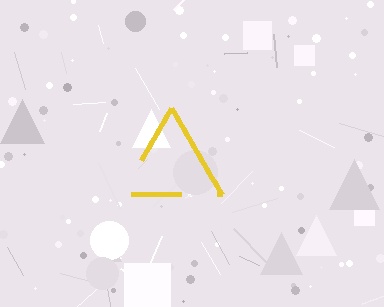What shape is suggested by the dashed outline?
The dashed outline suggests a triangle.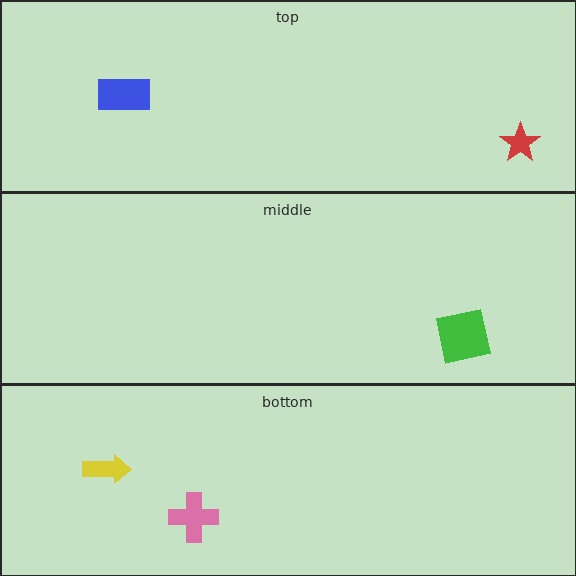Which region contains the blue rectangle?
The top region.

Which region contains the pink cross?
The bottom region.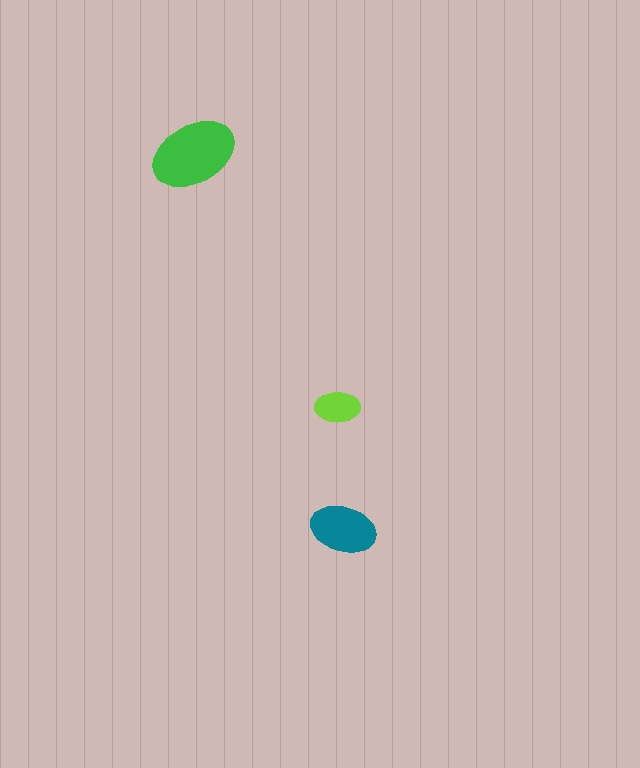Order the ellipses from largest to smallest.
the green one, the teal one, the lime one.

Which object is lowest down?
The teal ellipse is bottommost.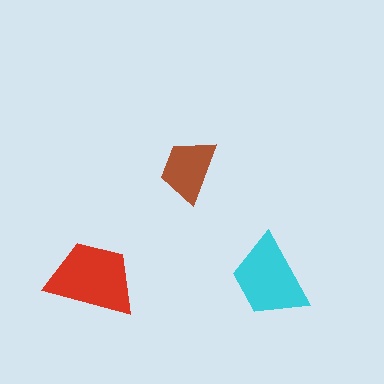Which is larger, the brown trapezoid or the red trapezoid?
The red one.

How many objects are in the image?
There are 3 objects in the image.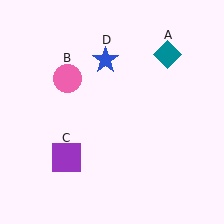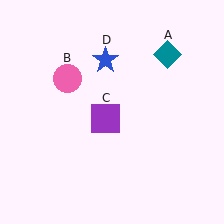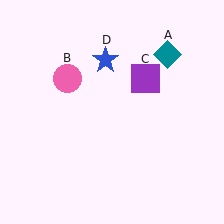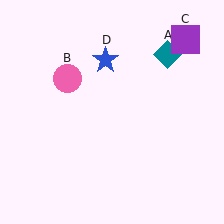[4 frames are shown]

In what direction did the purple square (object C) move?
The purple square (object C) moved up and to the right.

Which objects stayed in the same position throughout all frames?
Teal diamond (object A) and pink circle (object B) and blue star (object D) remained stationary.